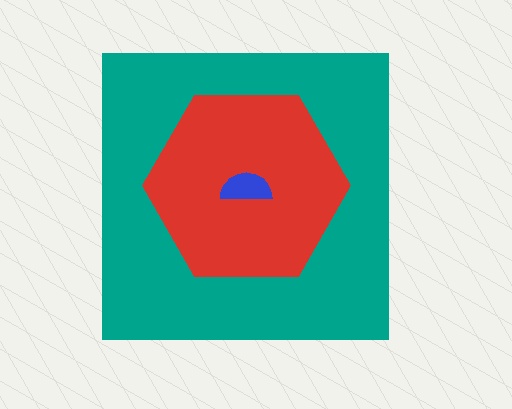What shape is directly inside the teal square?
The red hexagon.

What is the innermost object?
The blue semicircle.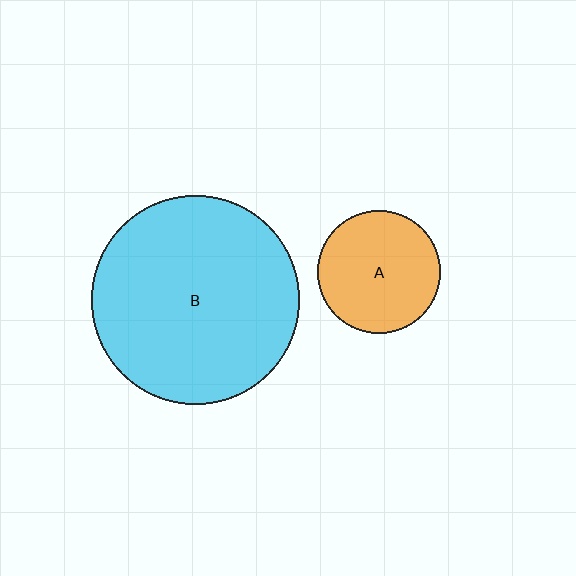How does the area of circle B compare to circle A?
Approximately 2.9 times.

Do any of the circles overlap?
No, none of the circles overlap.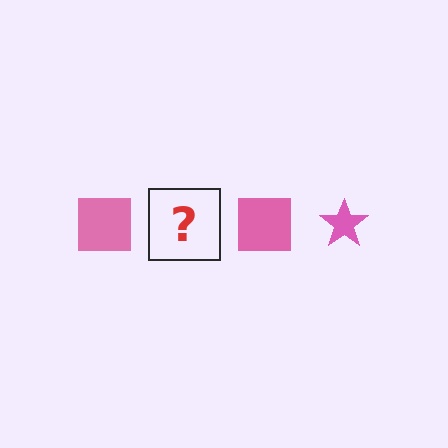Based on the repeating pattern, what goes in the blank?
The blank should be a pink star.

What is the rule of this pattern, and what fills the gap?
The rule is that the pattern cycles through square, star shapes in pink. The gap should be filled with a pink star.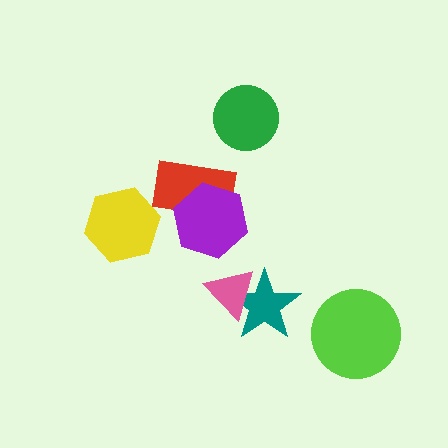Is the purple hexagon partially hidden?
No, no other shape covers it.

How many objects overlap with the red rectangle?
1 object overlaps with the red rectangle.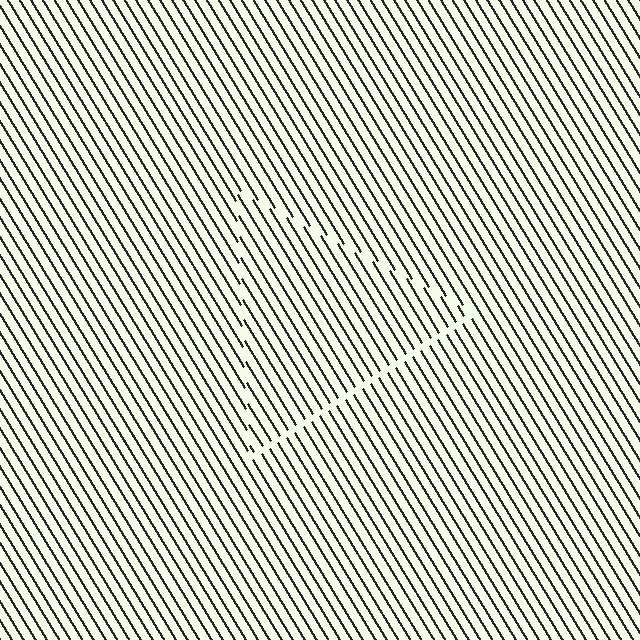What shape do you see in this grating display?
An illusory triangle. The interior of the shape contains the same grating, shifted by half a period — the contour is defined by the phase discontinuity where line-ends from the inner and outer gratings abut.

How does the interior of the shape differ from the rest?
The interior of the shape contains the same grating, shifted by half a period — the contour is defined by the phase discontinuity where line-ends from the inner and outer gratings abut.